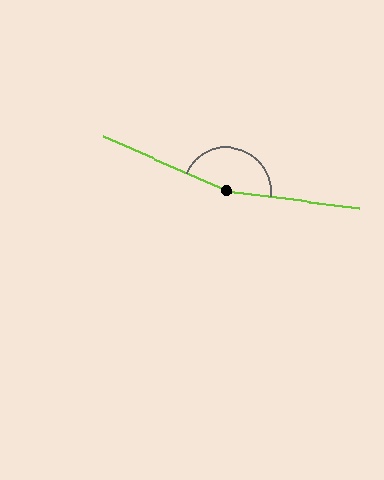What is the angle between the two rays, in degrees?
Approximately 163 degrees.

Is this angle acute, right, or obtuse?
It is obtuse.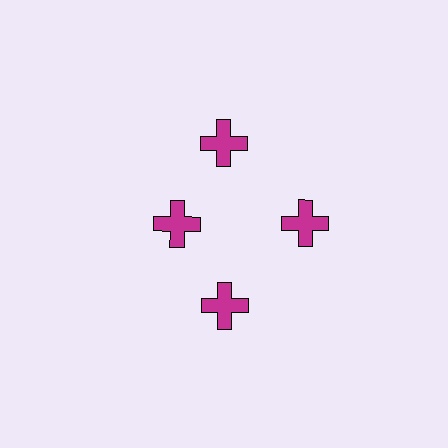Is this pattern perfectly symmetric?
No. The 4 magenta crosses are arranged in a ring, but one element near the 9 o'clock position is pulled inward toward the center, breaking the 4-fold rotational symmetry.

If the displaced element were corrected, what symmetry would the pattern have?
It would have 4-fold rotational symmetry — the pattern would map onto itself every 90 degrees.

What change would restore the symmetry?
The symmetry would be restored by moving it outward, back onto the ring so that all 4 crosses sit at equal angles and equal distance from the center.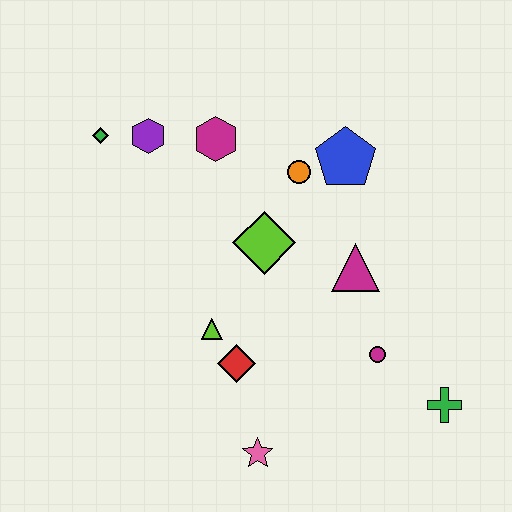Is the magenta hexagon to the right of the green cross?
No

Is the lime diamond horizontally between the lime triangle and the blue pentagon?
Yes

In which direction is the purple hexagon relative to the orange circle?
The purple hexagon is to the left of the orange circle.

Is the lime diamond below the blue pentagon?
Yes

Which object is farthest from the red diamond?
The green diamond is farthest from the red diamond.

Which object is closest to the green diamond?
The purple hexagon is closest to the green diamond.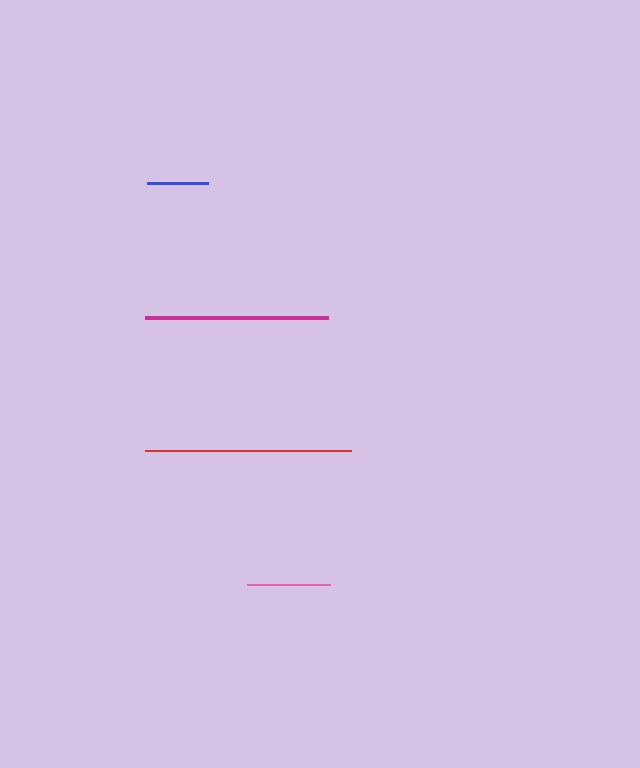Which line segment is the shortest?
The blue line is the shortest at approximately 62 pixels.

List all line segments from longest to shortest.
From longest to shortest: red, magenta, pink, blue.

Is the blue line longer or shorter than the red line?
The red line is longer than the blue line.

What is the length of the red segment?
The red segment is approximately 206 pixels long.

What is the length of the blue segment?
The blue segment is approximately 62 pixels long.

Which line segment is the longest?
The red line is the longest at approximately 206 pixels.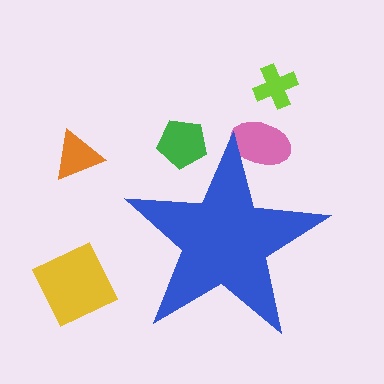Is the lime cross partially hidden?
No, the lime cross is fully visible.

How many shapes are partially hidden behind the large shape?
2 shapes are partially hidden.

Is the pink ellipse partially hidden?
Yes, the pink ellipse is partially hidden behind the blue star.